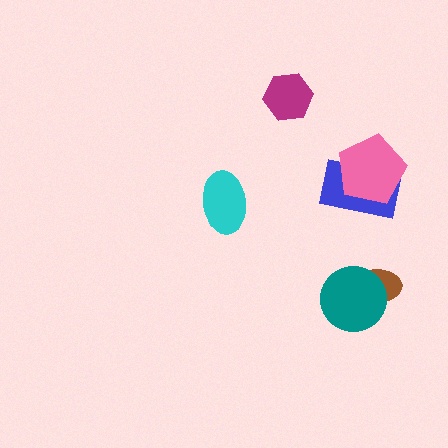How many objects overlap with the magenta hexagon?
0 objects overlap with the magenta hexagon.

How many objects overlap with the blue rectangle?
1 object overlaps with the blue rectangle.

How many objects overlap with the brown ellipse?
1 object overlaps with the brown ellipse.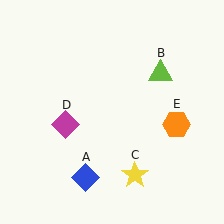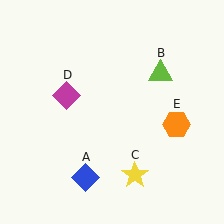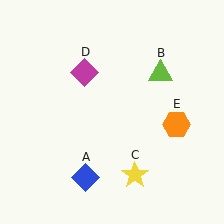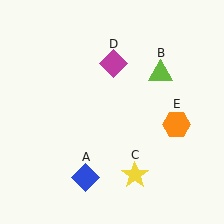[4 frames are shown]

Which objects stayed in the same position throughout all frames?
Blue diamond (object A) and lime triangle (object B) and yellow star (object C) and orange hexagon (object E) remained stationary.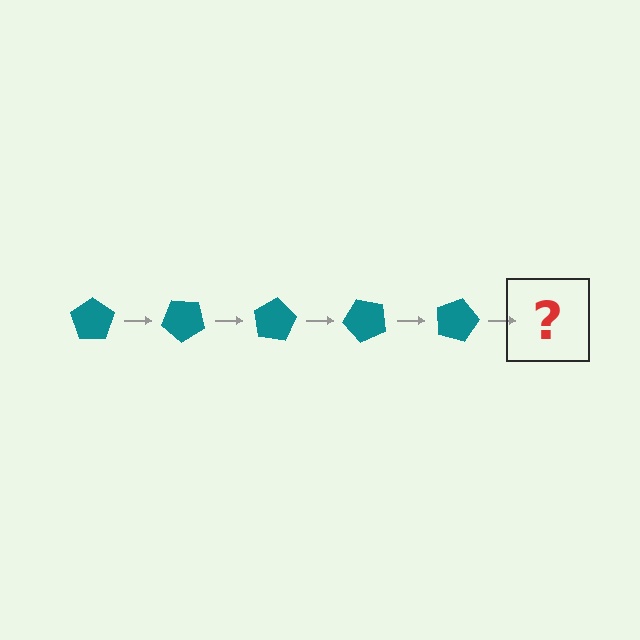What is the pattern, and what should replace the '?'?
The pattern is that the pentagon rotates 40 degrees each step. The '?' should be a teal pentagon rotated 200 degrees.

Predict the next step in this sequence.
The next step is a teal pentagon rotated 200 degrees.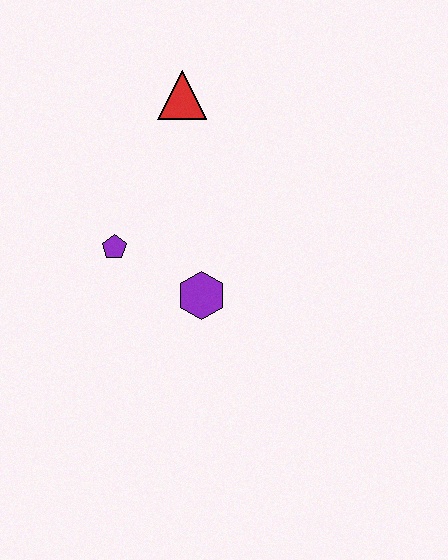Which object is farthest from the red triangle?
The purple hexagon is farthest from the red triangle.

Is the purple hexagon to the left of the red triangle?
No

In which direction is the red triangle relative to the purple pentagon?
The red triangle is above the purple pentagon.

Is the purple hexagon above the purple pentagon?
No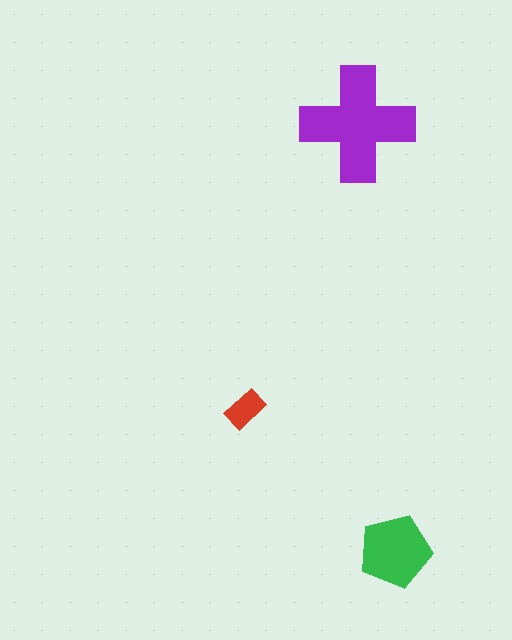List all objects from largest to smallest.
The purple cross, the green pentagon, the red rectangle.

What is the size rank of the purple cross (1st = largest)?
1st.